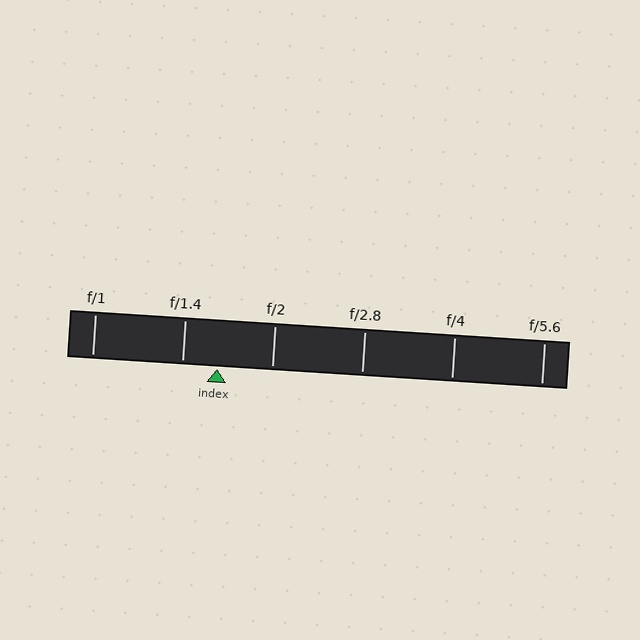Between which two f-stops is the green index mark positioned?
The index mark is between f/1.4 and f/2.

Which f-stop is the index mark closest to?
The index mark is closest to f/1.4.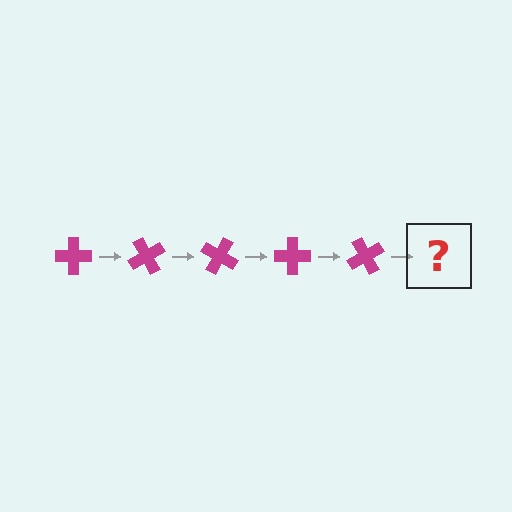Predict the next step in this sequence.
The next step is a magenta cross rotated 300 degrees.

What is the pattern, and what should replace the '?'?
The pattern is that the cross rotates 60 degrees each step. The '?' should be a magenta cross rotated 300 degrees.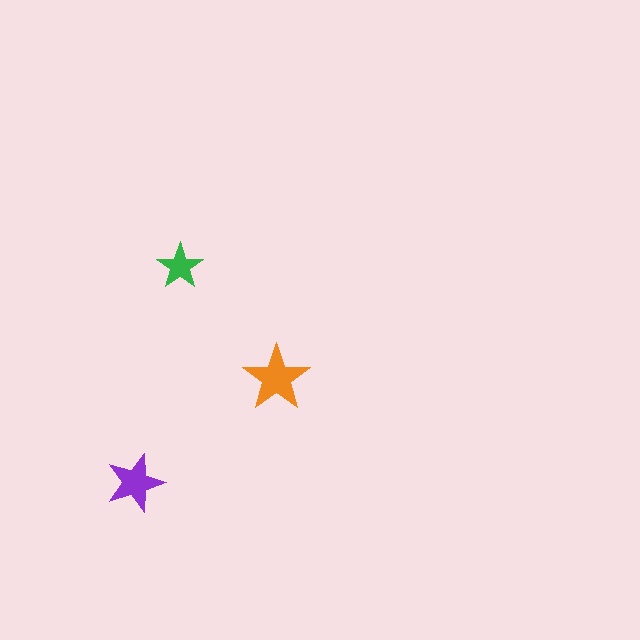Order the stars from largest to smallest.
the orange one, the purple one, the green one.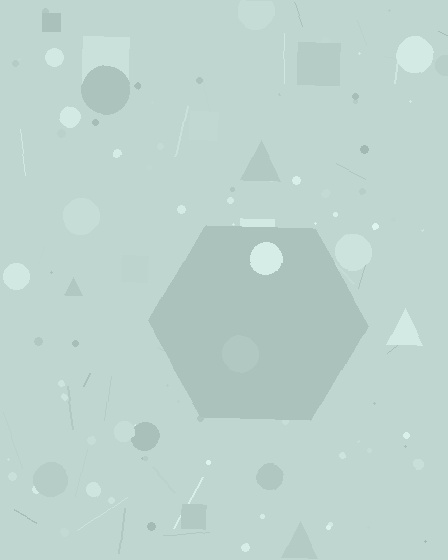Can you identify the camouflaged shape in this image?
The camouflaged shape is a hexagon.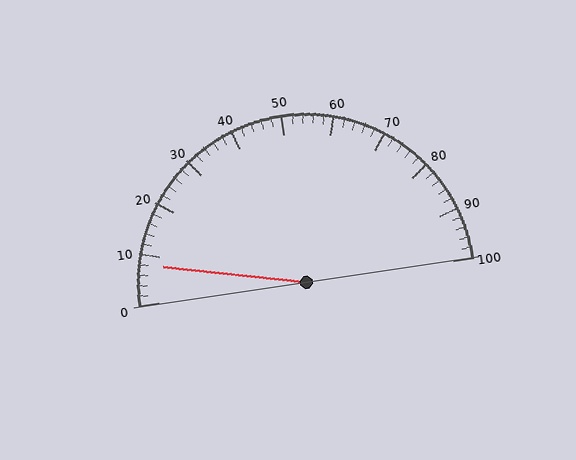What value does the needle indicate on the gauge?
The needle indicates approximately 8.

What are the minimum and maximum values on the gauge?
The gauge ranges from 0 to 100.